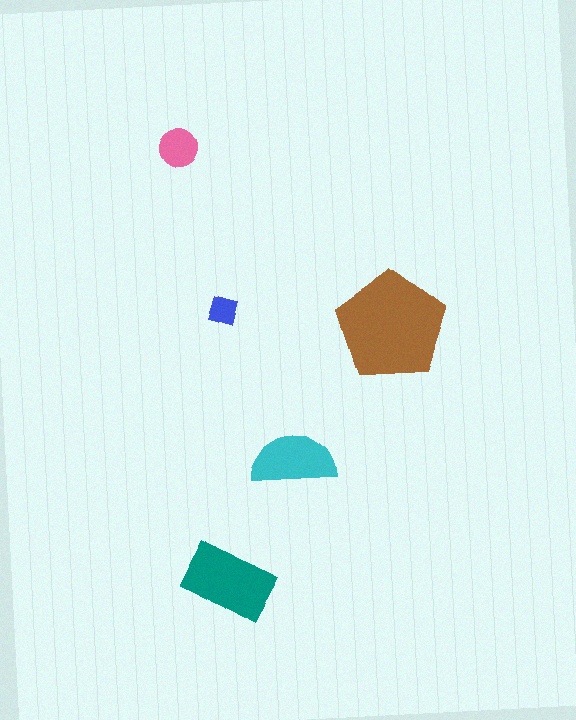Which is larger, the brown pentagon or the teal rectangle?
The brown pentagon.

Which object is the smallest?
The blue square.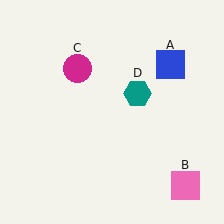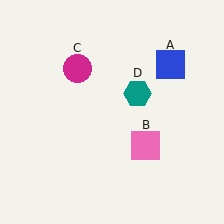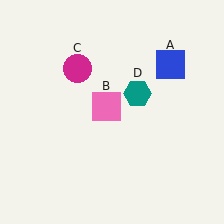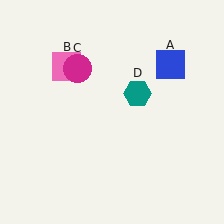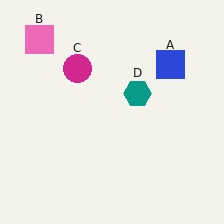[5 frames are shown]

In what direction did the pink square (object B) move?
The pink square (object B) moved up and to the left.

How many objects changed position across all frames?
1 object changed position: pink square (object B).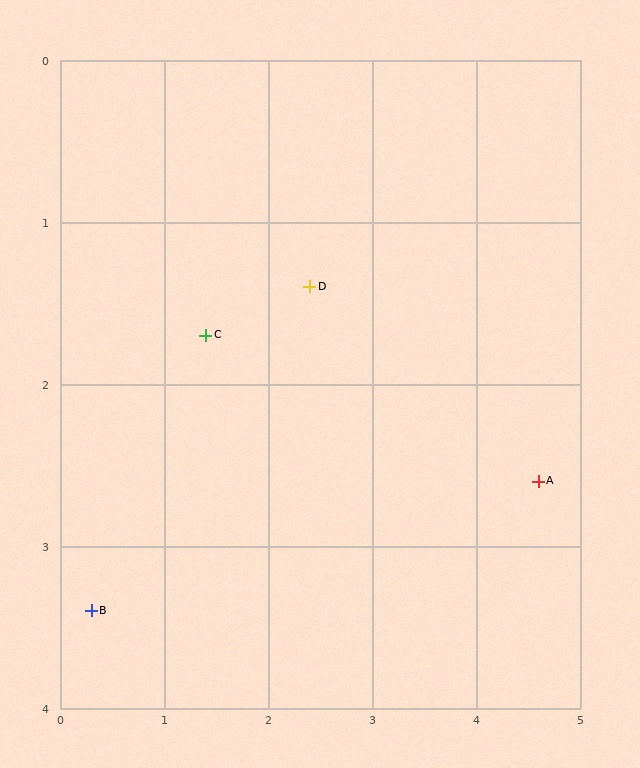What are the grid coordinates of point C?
Point C is at approximately (1.4, 1.7).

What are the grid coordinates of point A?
Point A is at approximately (4.6, 2.6).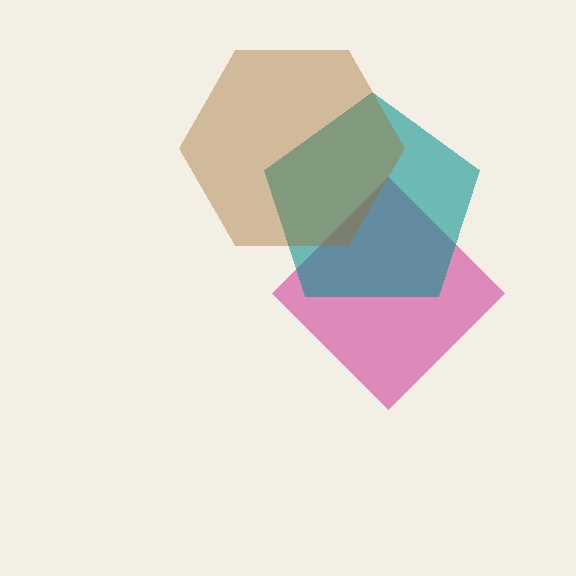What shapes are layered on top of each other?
The layered shapes are: a magenta diamond, a teal pentagon, a brown hexagon.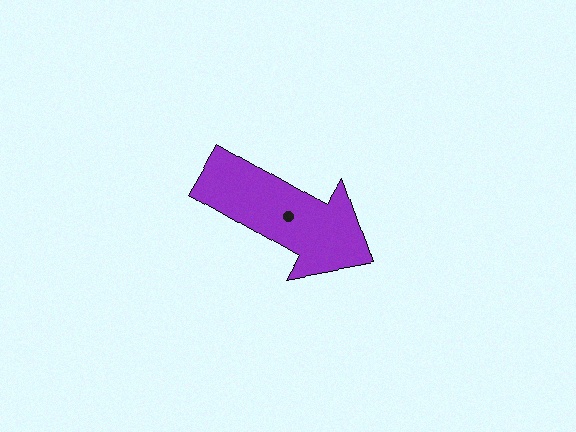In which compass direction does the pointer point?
Southeast.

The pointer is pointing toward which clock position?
Roughly 4 o'clock.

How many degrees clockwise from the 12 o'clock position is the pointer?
Approximately 120 degrees.